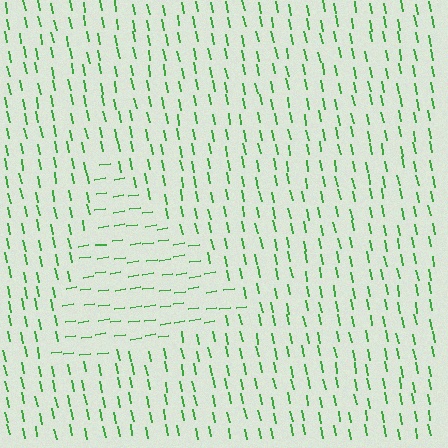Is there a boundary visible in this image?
Yes, there is a texture boundary formed by a change in line orientation.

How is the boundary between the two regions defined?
The boundary is defined purely by a change in line orientation (approximately 87 degrees difference). All lines are the same color and thickness.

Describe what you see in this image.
The image is filled with small green line segments. A triangle region in the image has lines oriented differently from the surrounding lines, creating a visible texture boundary.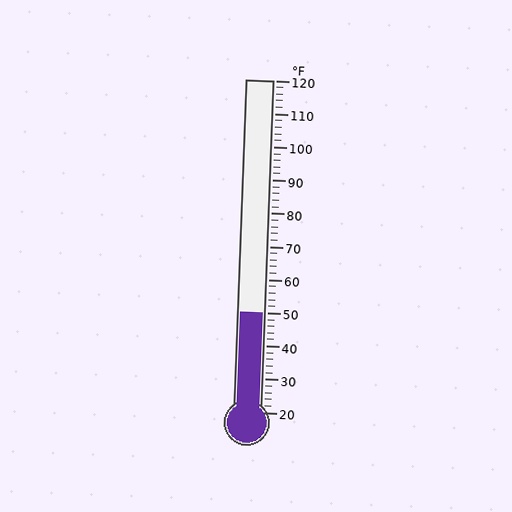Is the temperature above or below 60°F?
The temperature is below 60°F.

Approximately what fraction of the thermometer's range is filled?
The thermometer is filled to approximately 30% of its range.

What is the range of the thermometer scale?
The thermometer scale ranges from 20°F to 120°F.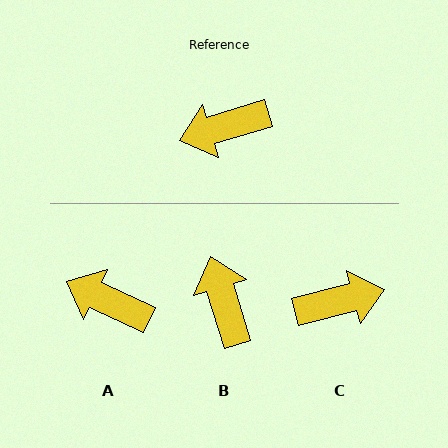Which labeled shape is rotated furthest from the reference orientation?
C, about 177 degrees away.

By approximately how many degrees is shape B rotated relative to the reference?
Approximately 90 degrees clockwise.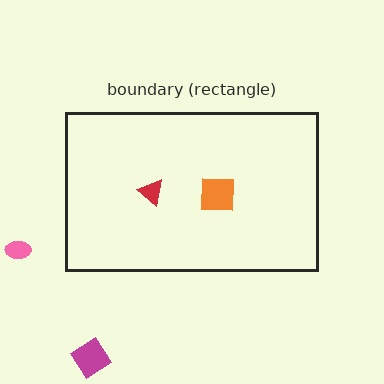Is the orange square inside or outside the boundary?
Inside.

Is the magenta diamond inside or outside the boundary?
Outside.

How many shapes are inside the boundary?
2 inside, 2 outside.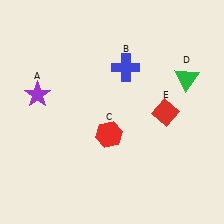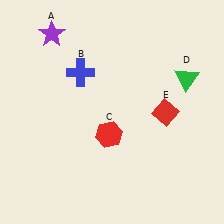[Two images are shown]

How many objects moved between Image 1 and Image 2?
2 objects moved between the two images.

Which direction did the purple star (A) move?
The purple star (A) moved up.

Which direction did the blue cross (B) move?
The blue cross (B) moved left.